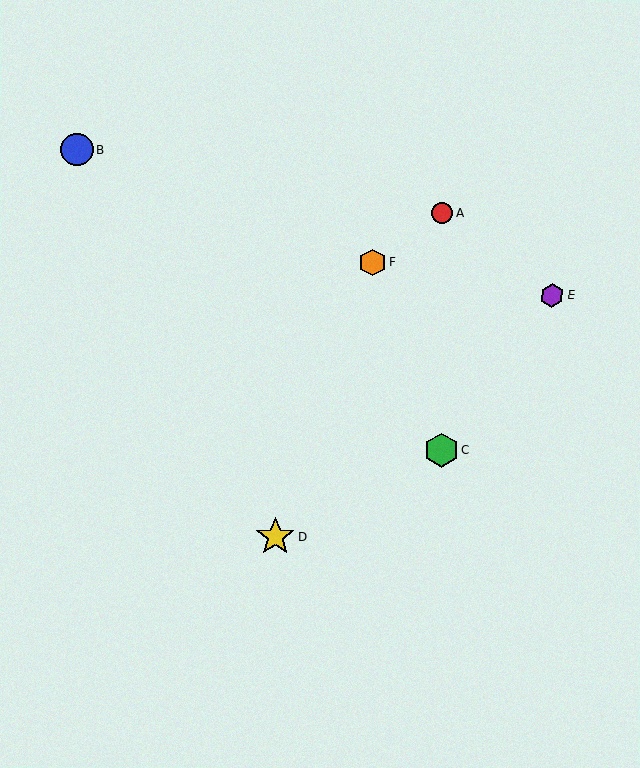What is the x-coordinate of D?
Object D is at x≈275.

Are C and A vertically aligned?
Yes, both are at x≈441.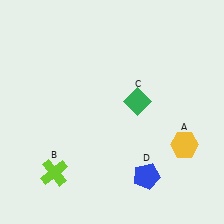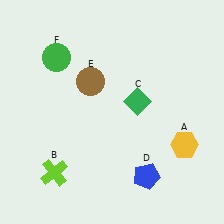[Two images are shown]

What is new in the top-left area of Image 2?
A green circle (F) was added in the top-left area of Image 2.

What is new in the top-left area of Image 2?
A brown circle (E) was added in the top-left area of Image 2.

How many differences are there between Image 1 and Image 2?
There are 2 differences between the two images.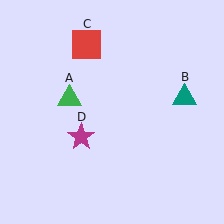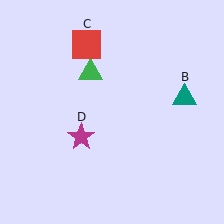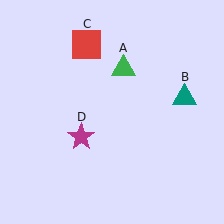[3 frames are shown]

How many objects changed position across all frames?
1 object changed position: green triangle (object A).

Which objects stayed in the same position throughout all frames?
Teal triangle (object B) and red square (object C) and magenta star (object D) remained stationary.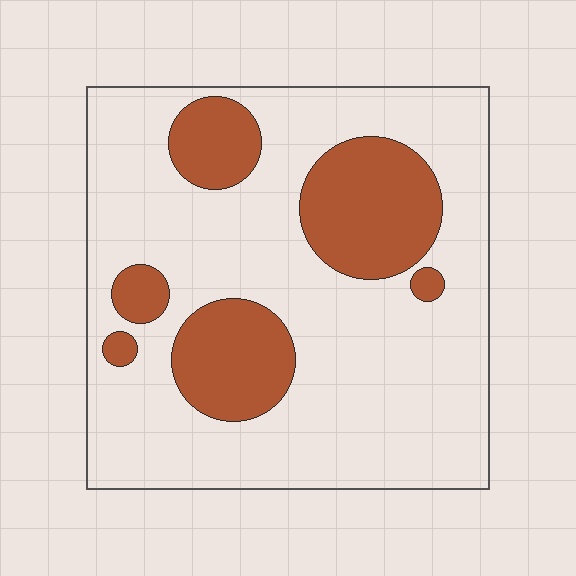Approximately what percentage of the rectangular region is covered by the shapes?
Approximately 25%.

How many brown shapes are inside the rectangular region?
6.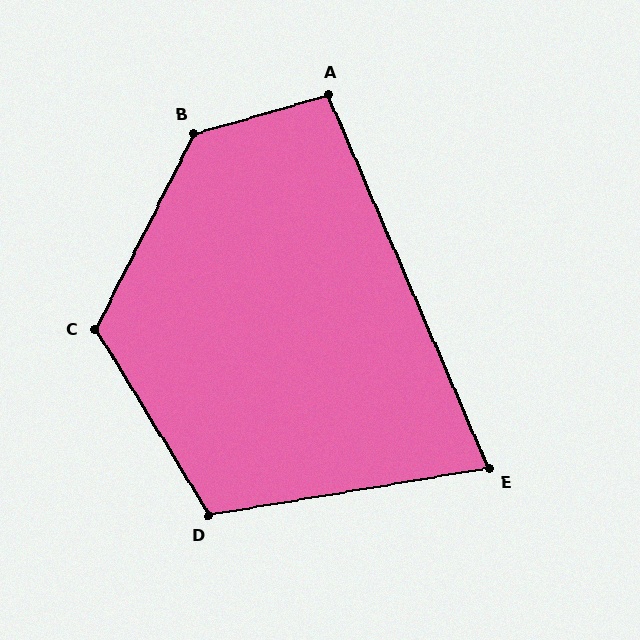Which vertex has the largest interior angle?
B, at approximately 133 degrees.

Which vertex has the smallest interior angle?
E, at approximately 76 degrees.